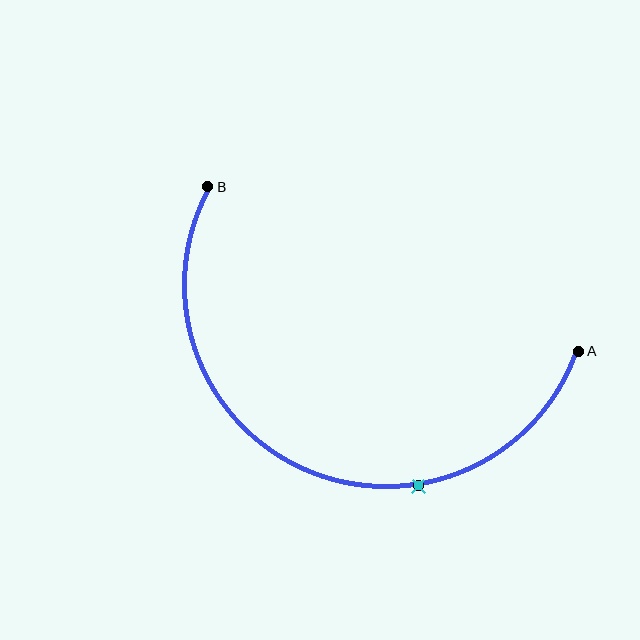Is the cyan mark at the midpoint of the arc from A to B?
No. The cyan mark lies on the arc but is closer to endpoint A. The arc midpoint would be at the point on the curve equidistant along the arc from both A and B.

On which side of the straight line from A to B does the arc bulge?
The arc bulges below the straight line connecting A and B.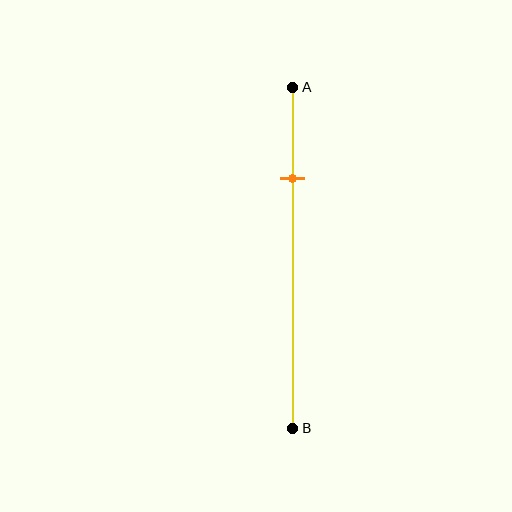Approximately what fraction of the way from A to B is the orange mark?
The orange mark is approximately 25% of the way from A to B.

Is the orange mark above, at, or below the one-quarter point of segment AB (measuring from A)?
The orange mark is approximately at the one-quarter point of segment AB.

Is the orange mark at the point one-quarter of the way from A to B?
Yes, the mark is approximately at the one-quarter point.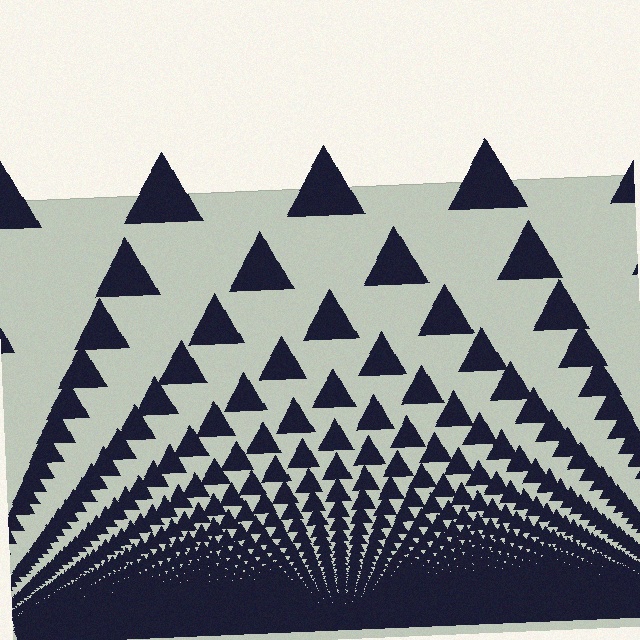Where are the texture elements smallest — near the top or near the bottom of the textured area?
Near the bottom.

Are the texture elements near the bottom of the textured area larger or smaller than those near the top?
Smaller. The gradient is inverted — elements near the bottom are smaller and denser.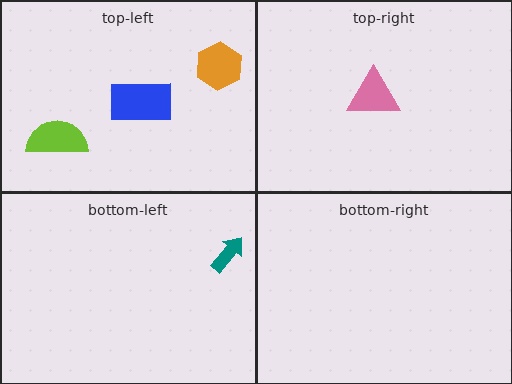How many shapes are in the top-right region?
1.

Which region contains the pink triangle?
The top-right region.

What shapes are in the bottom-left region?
The teal arrow.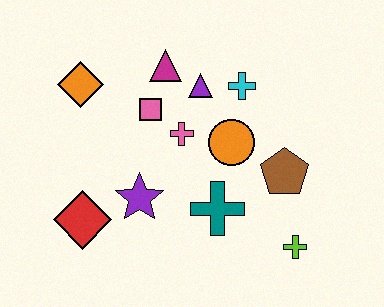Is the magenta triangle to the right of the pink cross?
No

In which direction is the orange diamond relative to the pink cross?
The orange diamond is to the left of the pink cross.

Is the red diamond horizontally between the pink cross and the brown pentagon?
No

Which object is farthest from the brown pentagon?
The orange diamond is farthest from the brown pentagon.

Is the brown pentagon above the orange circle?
No